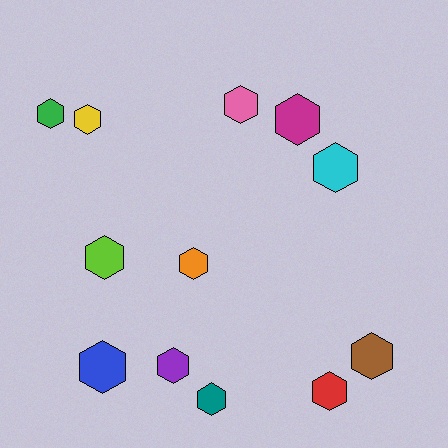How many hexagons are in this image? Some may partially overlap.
There are 12 hexagons.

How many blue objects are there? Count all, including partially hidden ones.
There is 1 blue object.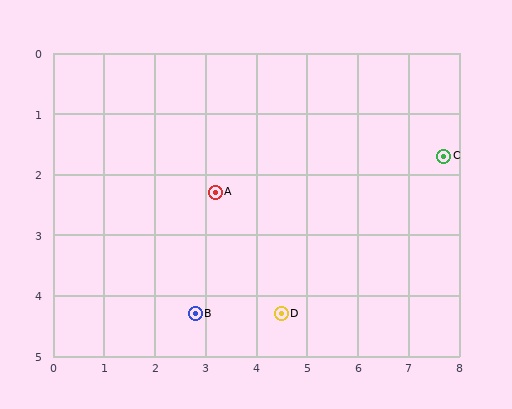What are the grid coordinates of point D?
Point D is at approximately (4.5, 4.3).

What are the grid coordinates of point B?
Point B is at approximately (2.8, 4.3).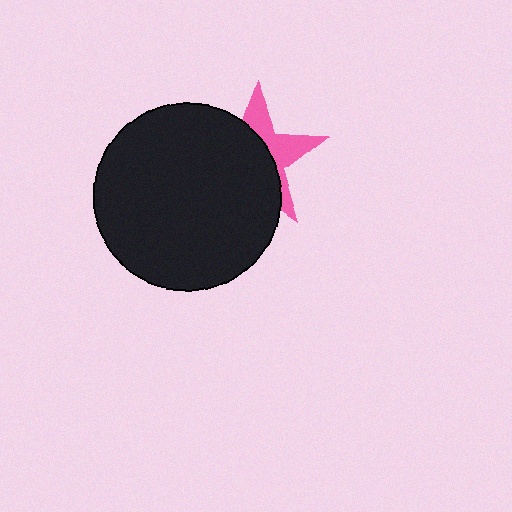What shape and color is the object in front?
The object in front is a black circle.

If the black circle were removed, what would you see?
You would see the complete pink star.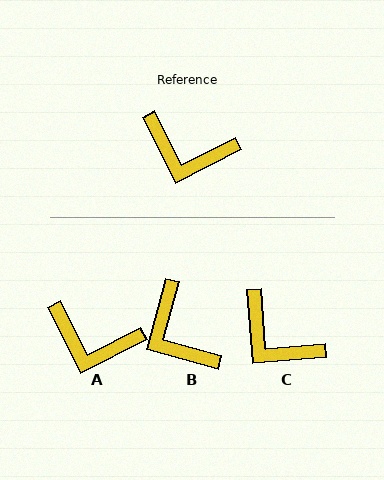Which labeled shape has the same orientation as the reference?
A.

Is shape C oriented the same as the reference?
No, it is off by about 23 degrees.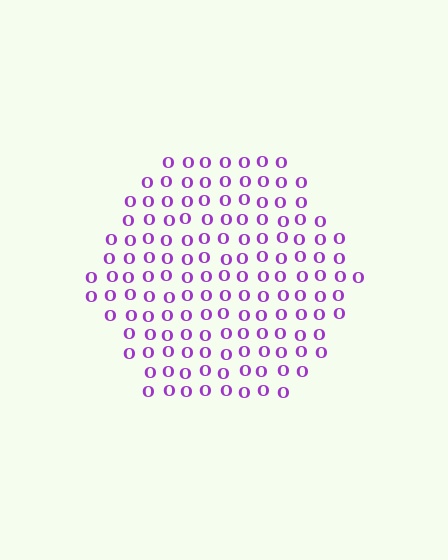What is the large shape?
The large shape is a hexagon.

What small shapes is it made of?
It is made of small letter O's.